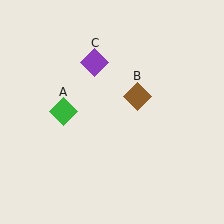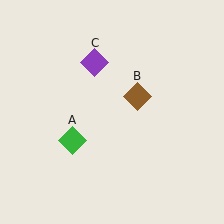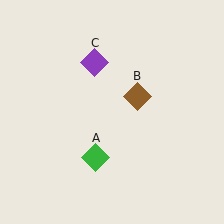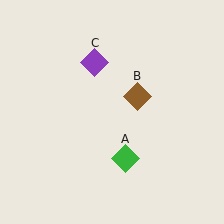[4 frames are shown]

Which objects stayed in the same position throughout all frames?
Brown diamond (object B) and purple diamond (object C) remained stationary.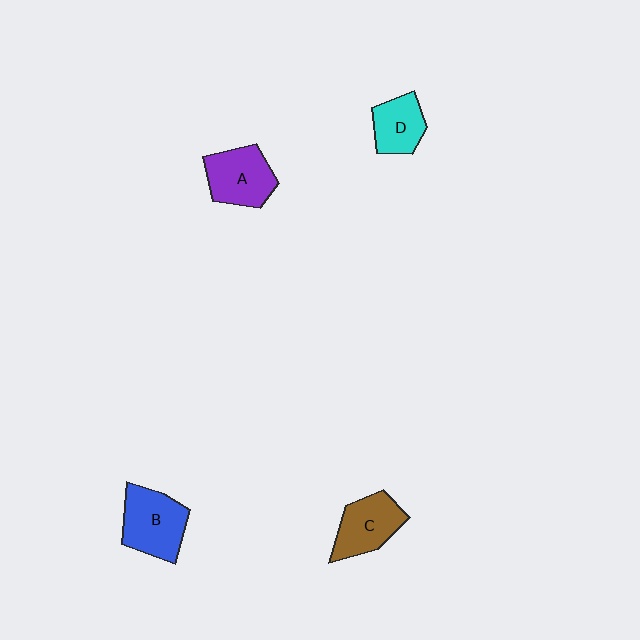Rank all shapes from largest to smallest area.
From largest to smallest: B (blue), A (purple), C (brown), D (cyan).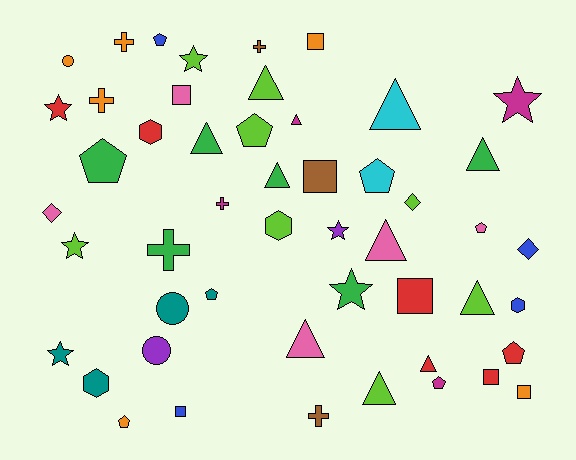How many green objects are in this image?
There are 6 green objects.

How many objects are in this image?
There are 50 objects.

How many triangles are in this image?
There are 11 triangles.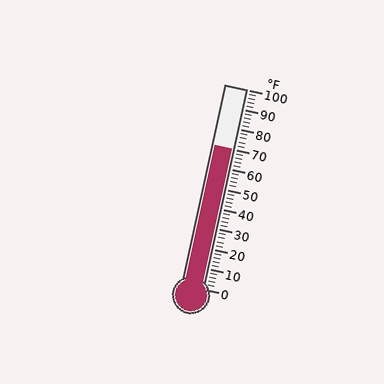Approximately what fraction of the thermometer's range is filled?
The thermometer is filled to approximately 70% of its range.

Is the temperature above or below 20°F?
The temperature is above 20°F.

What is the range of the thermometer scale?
The thermometer scale ranges from 0°F to 100°F.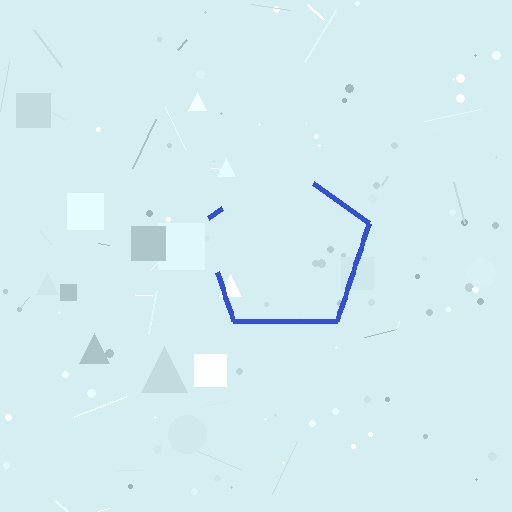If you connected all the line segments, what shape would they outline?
They would outline a pentagon.